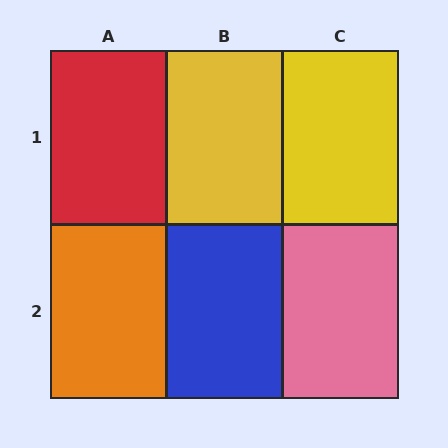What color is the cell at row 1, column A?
Red.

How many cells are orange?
1 cell is orange.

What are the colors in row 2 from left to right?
Orange, blue, pink.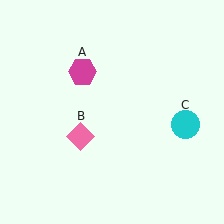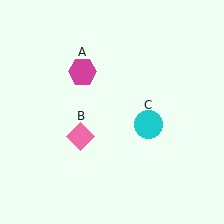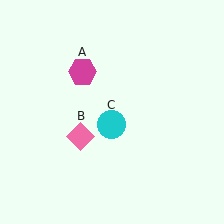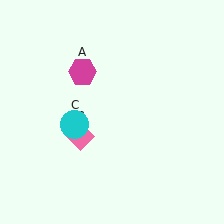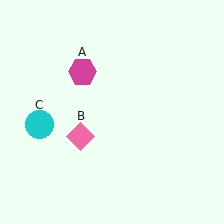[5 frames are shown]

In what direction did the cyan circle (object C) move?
The cyan circle (object C) moved left.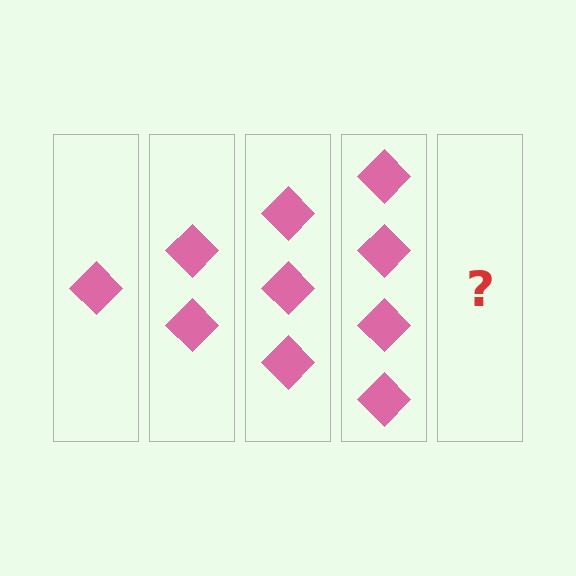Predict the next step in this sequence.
The next step is 5 diamonds.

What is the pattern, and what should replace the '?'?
The pattern is that each step adds one more diamond. The '?' should be 5 diamonds.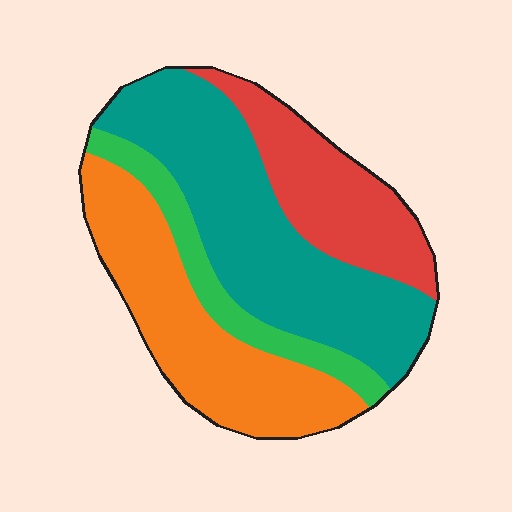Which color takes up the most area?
Teal, at roughly 40%.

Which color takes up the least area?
Green, at roughly 10%.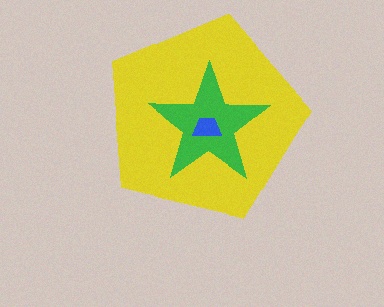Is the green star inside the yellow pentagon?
Yes.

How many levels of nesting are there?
3.